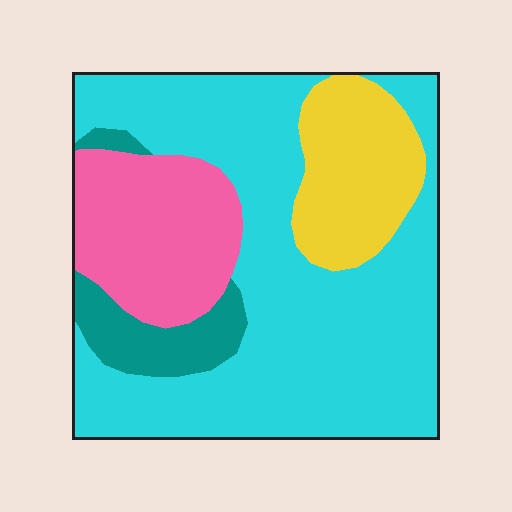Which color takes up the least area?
Teal, at roughly 10%.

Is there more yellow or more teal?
Yellow.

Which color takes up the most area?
Cyan, at roughly 60%.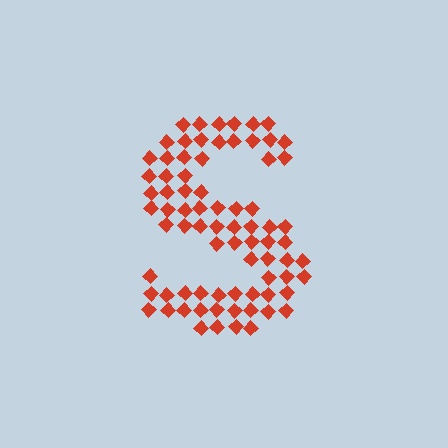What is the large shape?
The large shape is the letter S.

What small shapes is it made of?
It is made of small diamonds.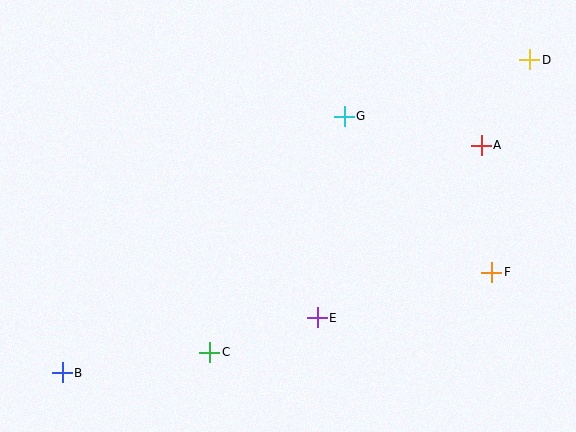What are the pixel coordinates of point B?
Point B is at (62, 373).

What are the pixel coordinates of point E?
Point E is at (317, 318).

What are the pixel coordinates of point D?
Point D is at (530, 60).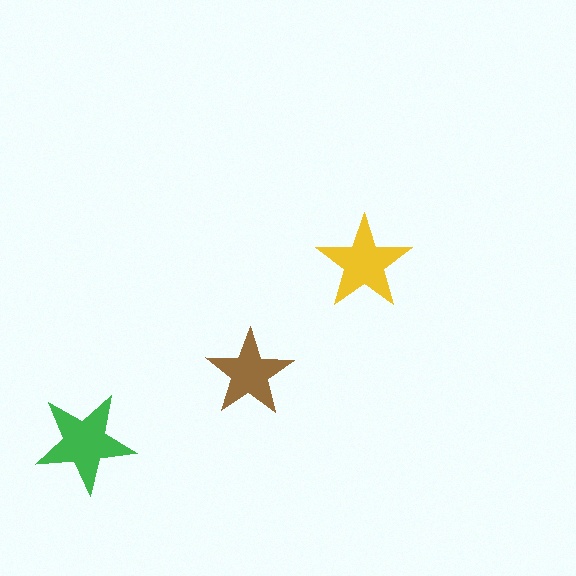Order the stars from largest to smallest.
the green one, the yellow one, the brown one.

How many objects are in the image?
There are 3 objects in the image.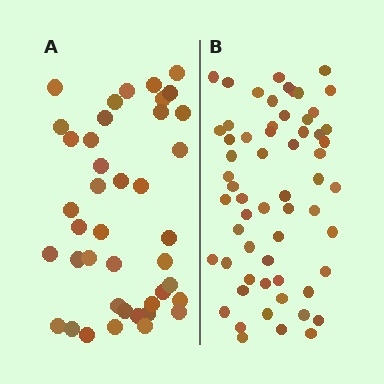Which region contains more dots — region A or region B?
Region B (the right region) has more dots.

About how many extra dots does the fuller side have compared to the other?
Region B has approximately 20 more dots than region A.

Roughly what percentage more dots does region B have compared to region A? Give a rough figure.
About 45% more.